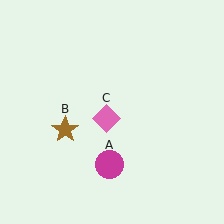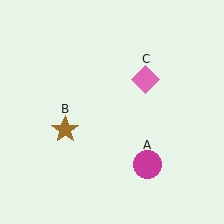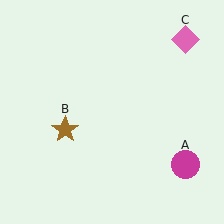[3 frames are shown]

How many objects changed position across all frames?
2 objects changed position: magenta circle (object A), pink diamond (object C).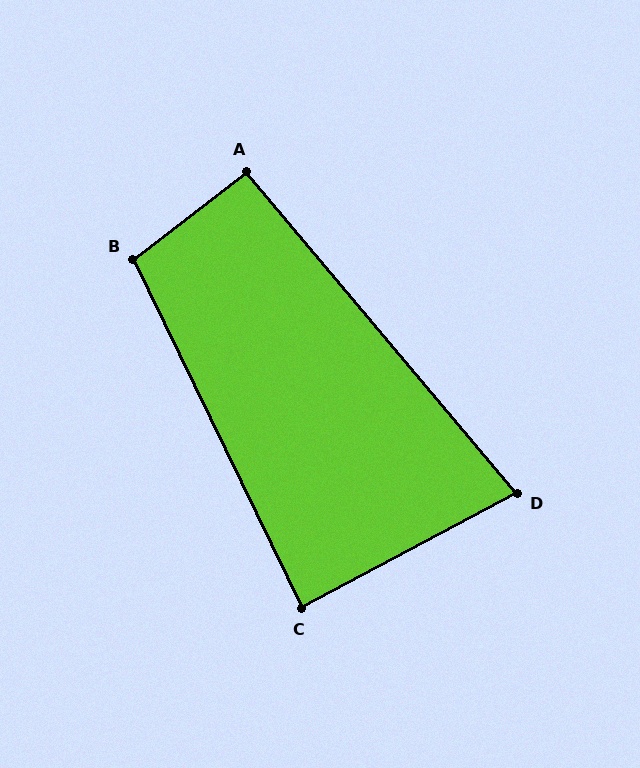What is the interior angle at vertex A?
Approximately 92 degrees (approximately right).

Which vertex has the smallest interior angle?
D, at approximately 78 degrees.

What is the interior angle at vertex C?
Approximately 88 degrees (approximately right).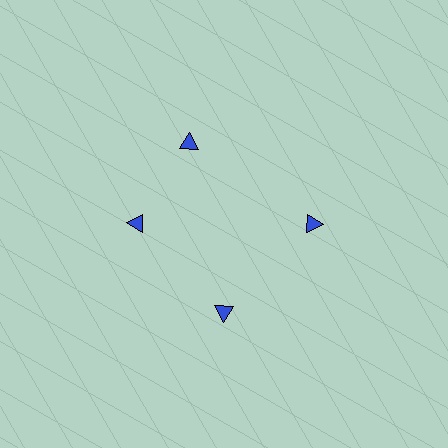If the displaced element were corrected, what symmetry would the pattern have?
It would have 4-fold rotational symmetry — the pattern would map onto itself every 90 degrees.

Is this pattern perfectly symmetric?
No. The 4 blue triangles are arranged in a ring, but one element near the 12 o'clock position is rotated out of alignment along the ring, breaking the 4-fold rotational symmetry.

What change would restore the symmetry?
The symmetry would be restored by rotating it back into even spacing with its neighbors so that all 4 triangles sit at equal angles and equal distance from the center.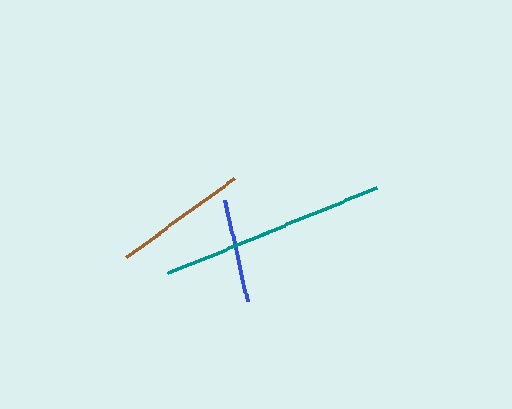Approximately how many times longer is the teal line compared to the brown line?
The teal line is approximately 1.7 times the length of the brown line.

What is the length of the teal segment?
The teal segment is approximately 226 pixels long.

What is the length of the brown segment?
The brown segment is approximately 133 pixels long.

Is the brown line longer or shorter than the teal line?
The teal line is longer than the brown line.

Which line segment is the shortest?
The blue line is the shortest at approximately 104 pixels.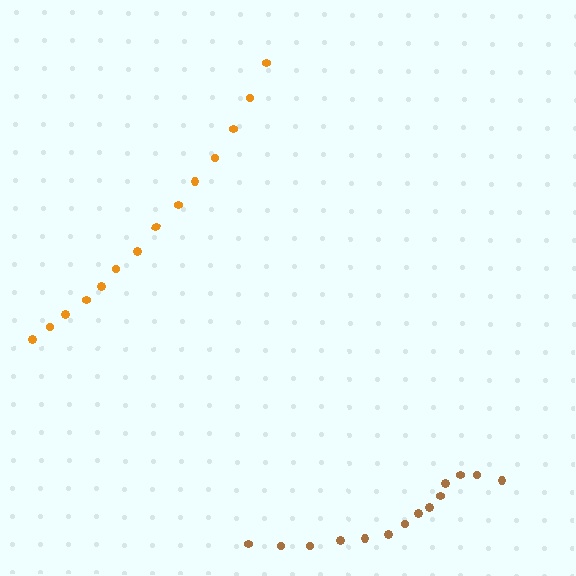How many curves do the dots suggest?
There are 2 distinct paths.